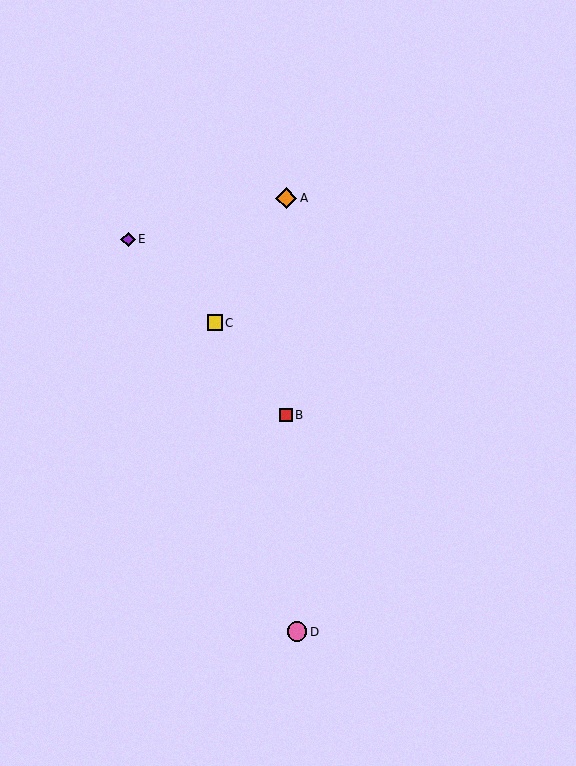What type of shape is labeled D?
Shape D is a pink circle.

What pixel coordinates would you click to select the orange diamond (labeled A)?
Click at (286, 198) to select the orange diamond A.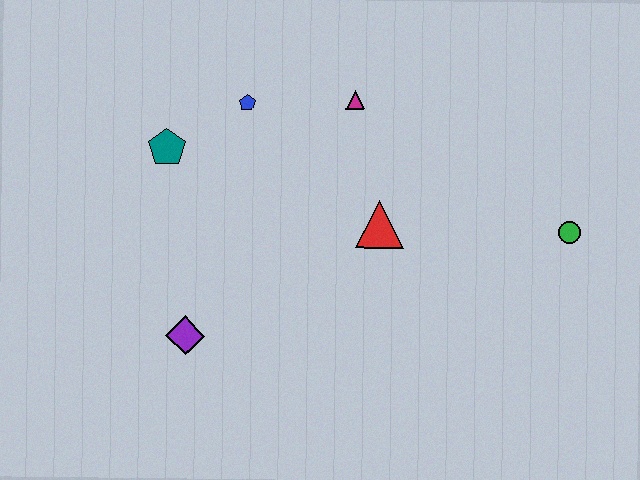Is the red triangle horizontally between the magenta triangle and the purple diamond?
No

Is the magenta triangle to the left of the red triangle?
Yes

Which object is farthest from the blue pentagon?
The green circle is farthest from the blue pentagon.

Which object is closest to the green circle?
The red triangle is closest to the green circle.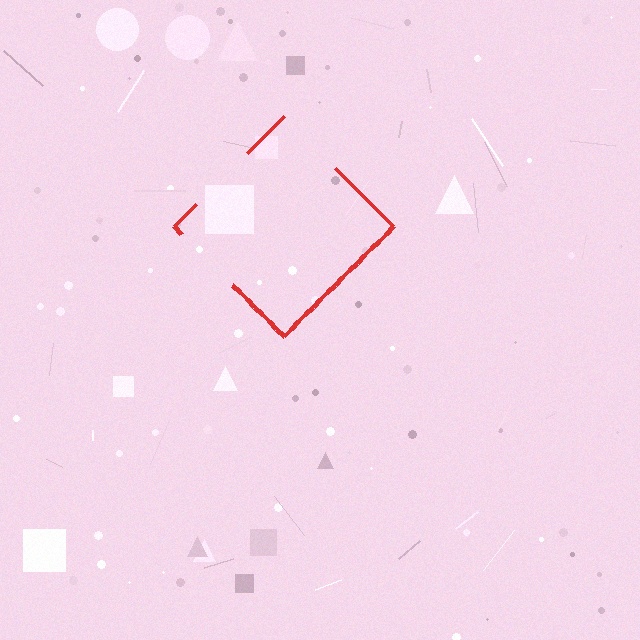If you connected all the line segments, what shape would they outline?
They would outline a diamond.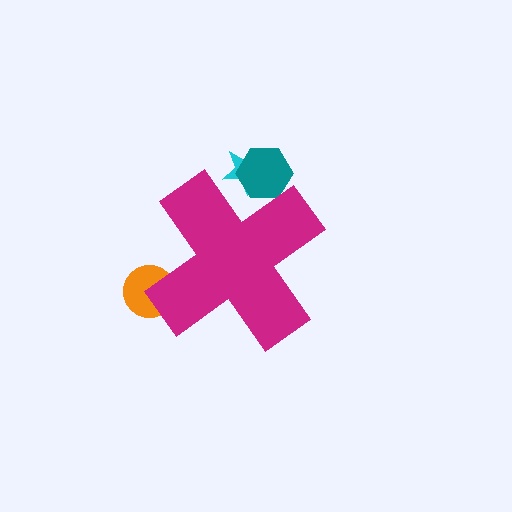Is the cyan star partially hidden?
Yes, the cyan star is partially hidden behind the magenta cross.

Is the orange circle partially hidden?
Yes, the orange circle is partially hidden behind the magenta cross.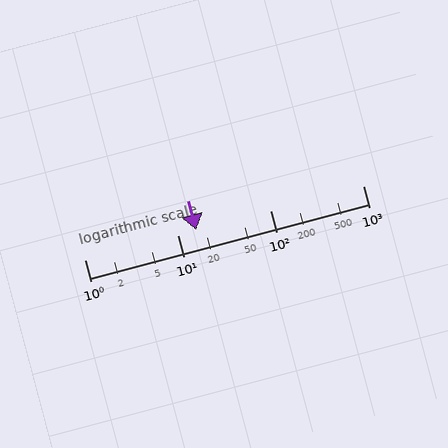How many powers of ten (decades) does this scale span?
The scale spans 3 decades, from 1 to 1000.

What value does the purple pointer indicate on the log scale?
The pointer indicates approximately 16.